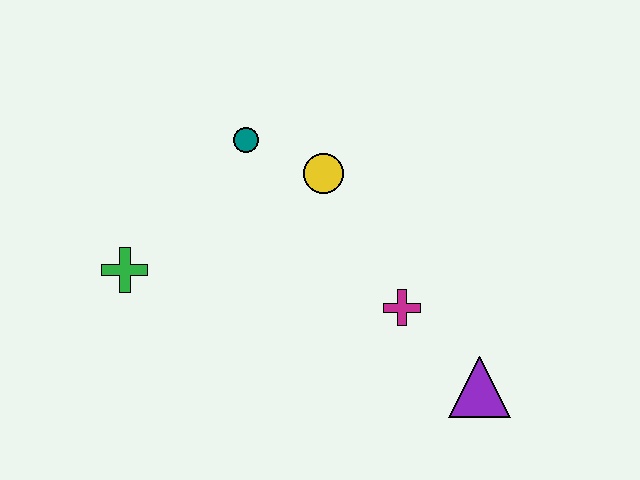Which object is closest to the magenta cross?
The purple triangle is closest to the magenta cross.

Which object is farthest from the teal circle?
The purple triangle is farthest from the teal circle.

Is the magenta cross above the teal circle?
No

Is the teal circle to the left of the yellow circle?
Yes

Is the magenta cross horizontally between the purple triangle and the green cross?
Yes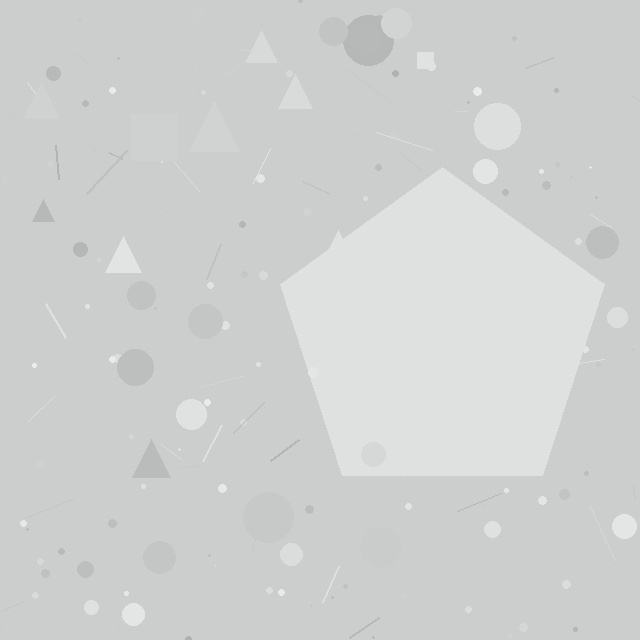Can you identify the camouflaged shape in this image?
The camouflaged shape is a pentagon.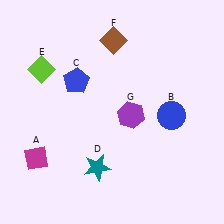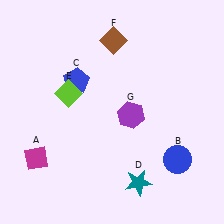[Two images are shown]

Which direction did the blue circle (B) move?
The blue circle (B) moved down.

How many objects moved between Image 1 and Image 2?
3 objects moved between the two images.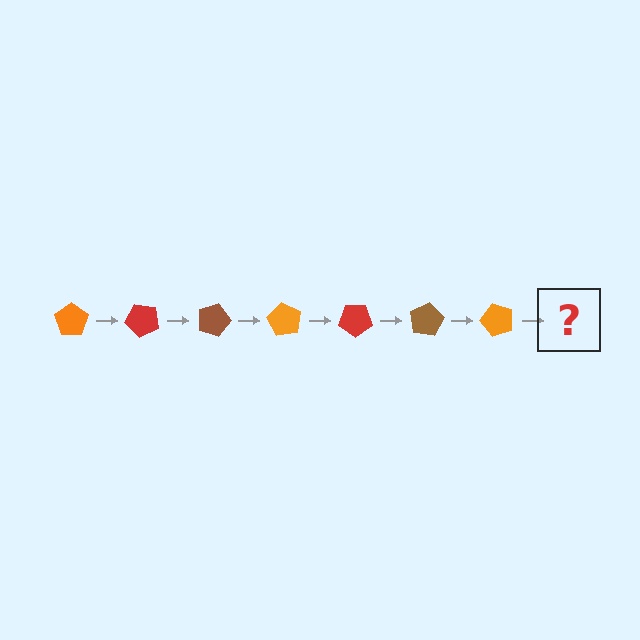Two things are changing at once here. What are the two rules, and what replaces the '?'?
The two rules are that it rotates 45 degrees each step and the color cycles through orange, red, and brown. The '?' should be a red pentagon, rotated 315 degrees from the start.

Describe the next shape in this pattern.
It should be a red pentagon, rotated 315 degrees from the start.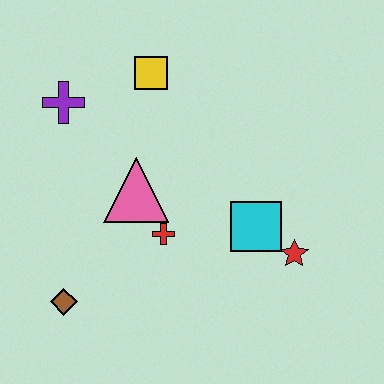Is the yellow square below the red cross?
No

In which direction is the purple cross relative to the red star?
The purple cross is to the left of the red star.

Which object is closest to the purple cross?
The yellow square is closest to the purple cross.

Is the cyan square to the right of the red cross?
Yes